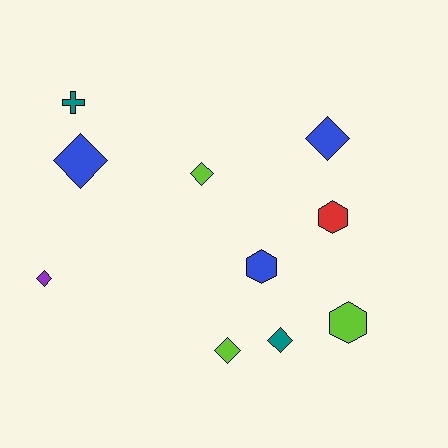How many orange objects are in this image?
There are no orange objects.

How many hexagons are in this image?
There are 3 hexagons.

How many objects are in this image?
There are 10 objects.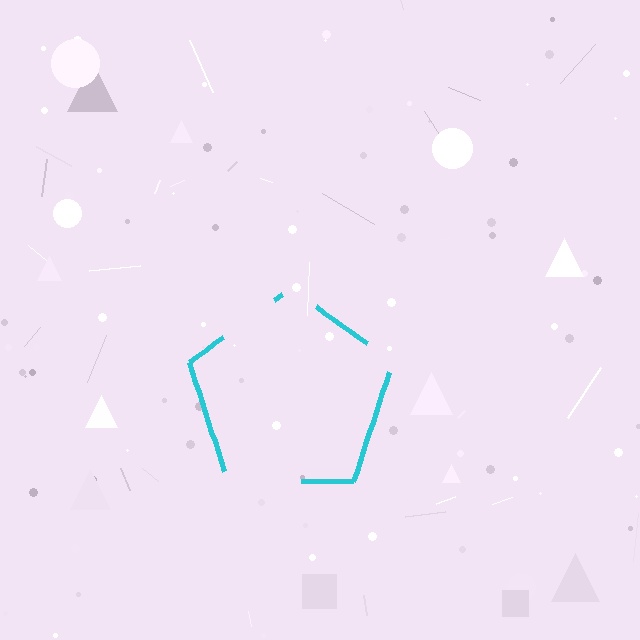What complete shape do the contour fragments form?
The contour fragments form a pentagon.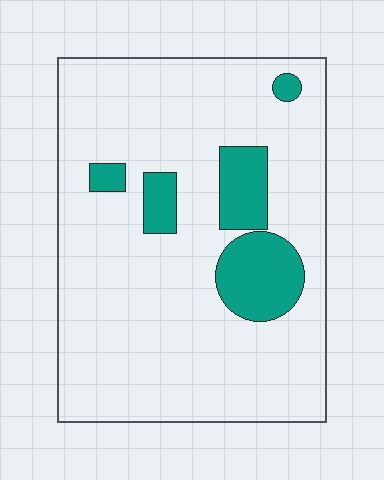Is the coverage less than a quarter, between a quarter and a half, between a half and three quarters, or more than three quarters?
Less than a quarter.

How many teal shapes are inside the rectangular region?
5.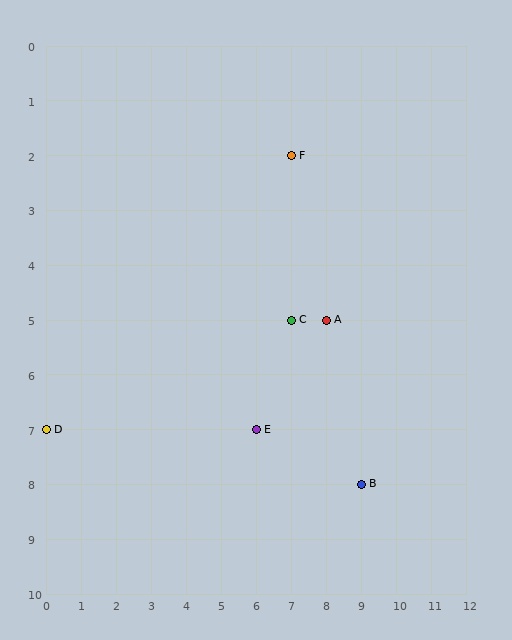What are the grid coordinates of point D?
Point D is at grid coordinates (0, 7).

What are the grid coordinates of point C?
Point C is at grid coordinates (7, 5).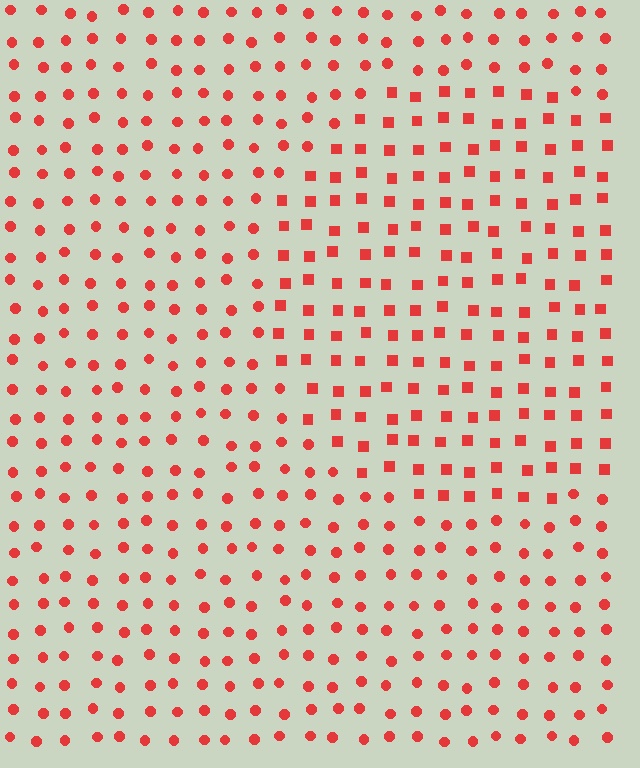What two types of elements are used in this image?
The image uses squares inside the circle region and circles outside it.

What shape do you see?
I see a circle.